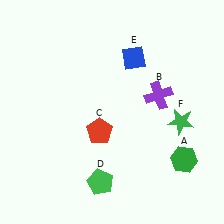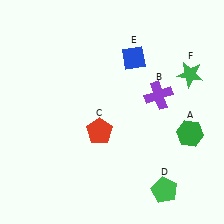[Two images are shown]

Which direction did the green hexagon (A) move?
The green hexagon (A) moved up.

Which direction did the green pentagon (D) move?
The green pentagon (D) moved right.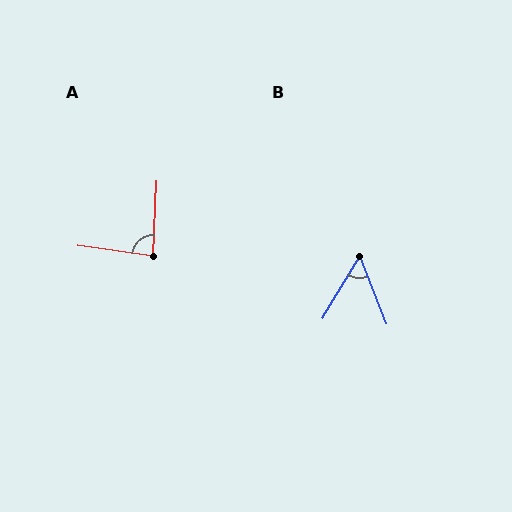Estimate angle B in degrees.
Approximately 52 degrees.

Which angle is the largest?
A, at approximately 85 degrees.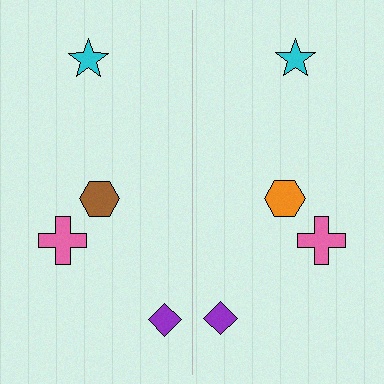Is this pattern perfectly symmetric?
No, the pattern is not perfectly symmetric. The orange hexagon on the right side breaks the symmetry — its mirror counterpart is brown.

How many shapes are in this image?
There are 8 shapes in this image.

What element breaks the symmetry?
The orange hexagon on the right side breaks the symmetry — its mirror counterpart is brown.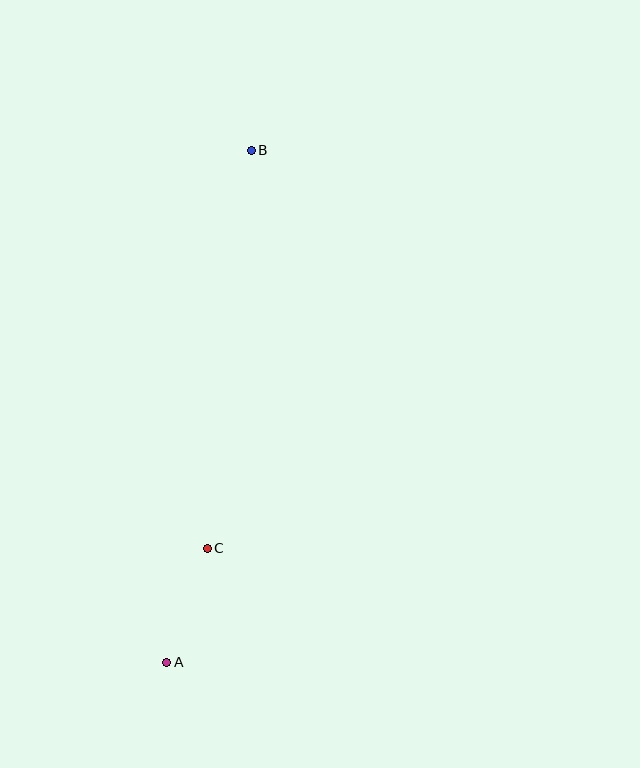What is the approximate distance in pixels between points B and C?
The distance between B and C is approximately 401 pixels.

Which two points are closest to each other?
Points A and C are closest to each other.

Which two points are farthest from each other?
Points A and B are farthest from each other.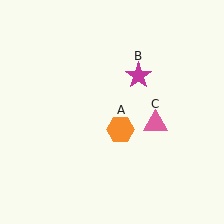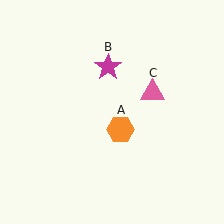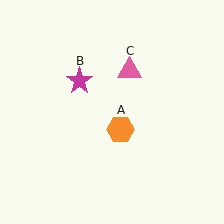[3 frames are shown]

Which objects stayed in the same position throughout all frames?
Orange hexagon (object A) remained stationary.